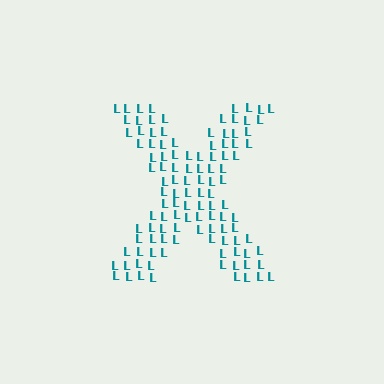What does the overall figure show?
The overall figure shows the letter X.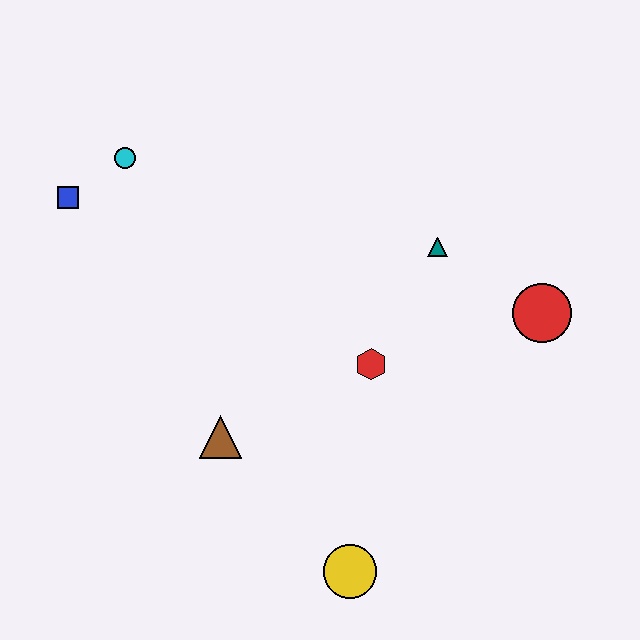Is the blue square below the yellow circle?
No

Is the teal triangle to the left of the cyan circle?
No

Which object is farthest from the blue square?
The red circle is farthest from the blue square.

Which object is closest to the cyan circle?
The blue square is closest to the cyan circle.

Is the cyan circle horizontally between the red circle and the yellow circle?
No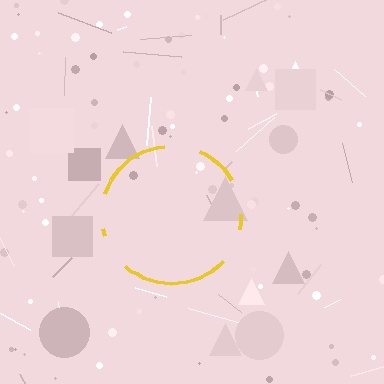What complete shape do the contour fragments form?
The contour fragments form a circle.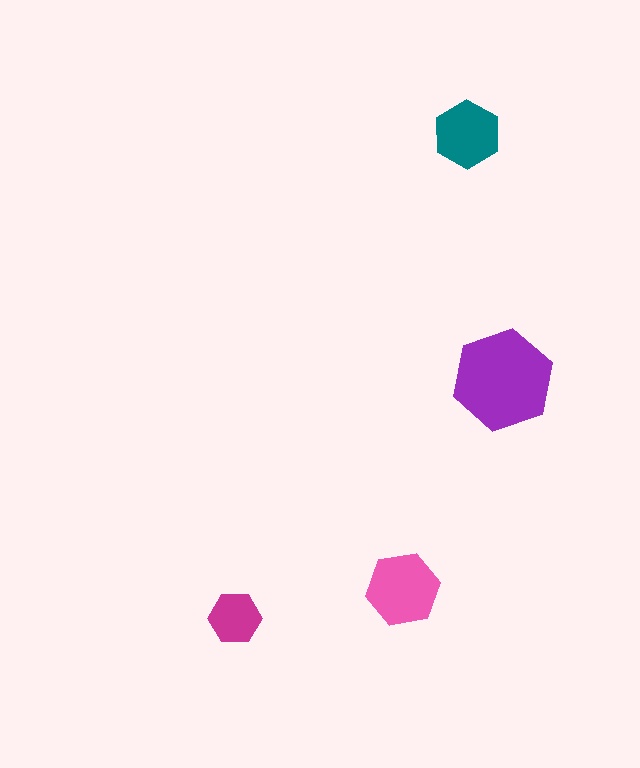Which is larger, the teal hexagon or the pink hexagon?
The pink one.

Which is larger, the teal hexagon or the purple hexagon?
The purple one.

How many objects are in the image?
There are 4 objects in the image.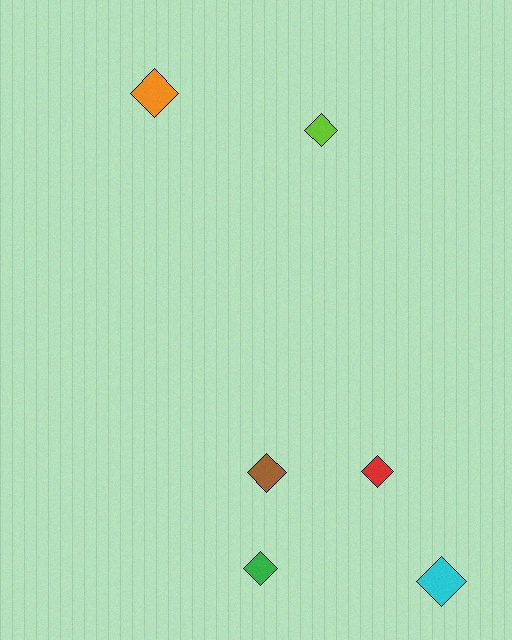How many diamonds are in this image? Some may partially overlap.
There are 6 diamonds.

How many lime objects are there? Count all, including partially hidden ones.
There is 1 lime object.